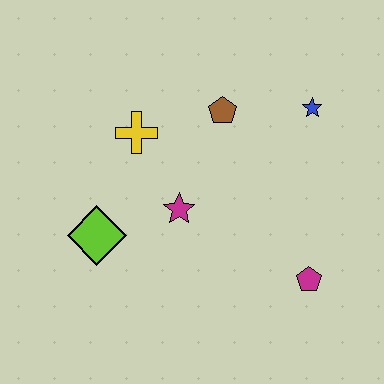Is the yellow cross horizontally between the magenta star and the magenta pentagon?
No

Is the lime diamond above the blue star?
No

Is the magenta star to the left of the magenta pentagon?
Yes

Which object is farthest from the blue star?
The lime diamond is farthest from the blue star.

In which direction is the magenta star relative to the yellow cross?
The magenta star is below the yellow cross.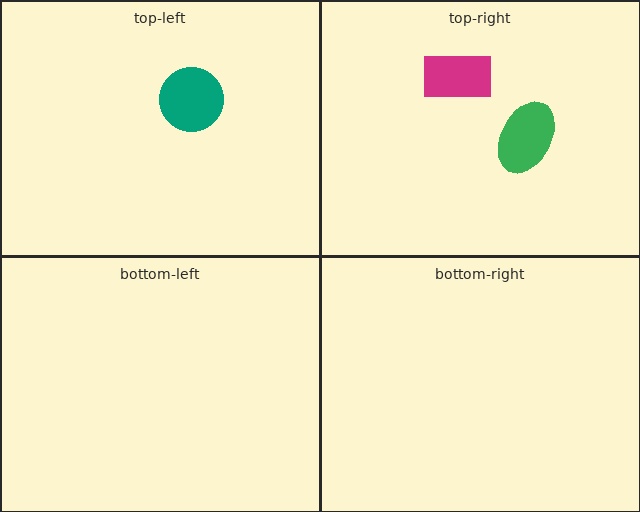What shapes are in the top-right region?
The green ellipse, the magenta rectangle.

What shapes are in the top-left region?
The teal circle.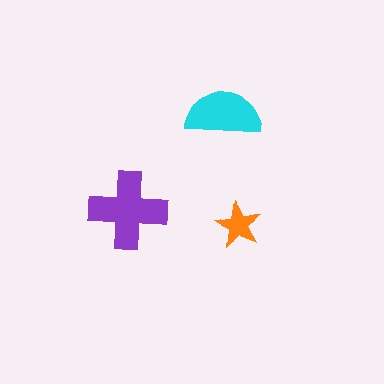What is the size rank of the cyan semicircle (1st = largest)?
2nd.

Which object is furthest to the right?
The orange star is rightmost.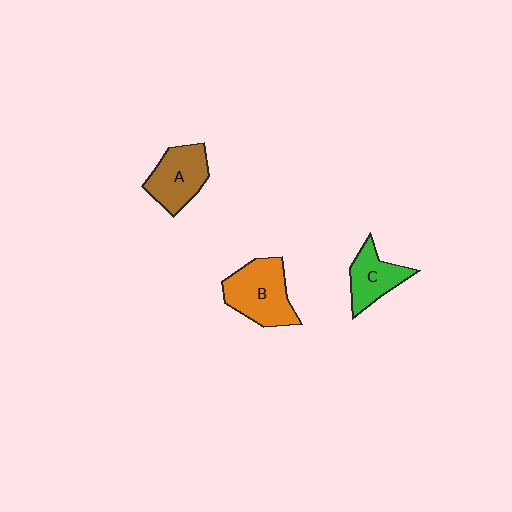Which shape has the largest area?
Shape B (orange).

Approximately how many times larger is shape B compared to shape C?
Approximately 1.4 times.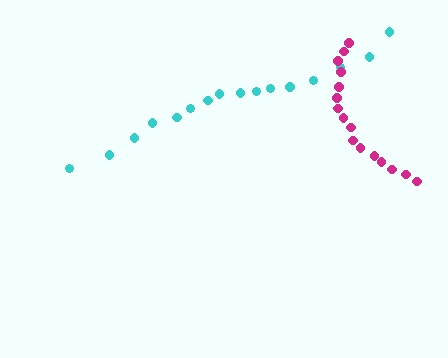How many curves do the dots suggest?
There are 2 distinct paths.